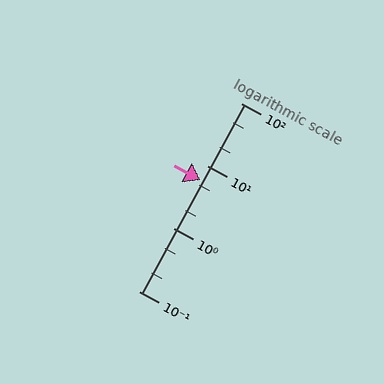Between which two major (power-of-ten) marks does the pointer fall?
The pointer is between 1 and 10.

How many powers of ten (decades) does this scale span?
The scale spans 3 decades, from 0.1 to 100.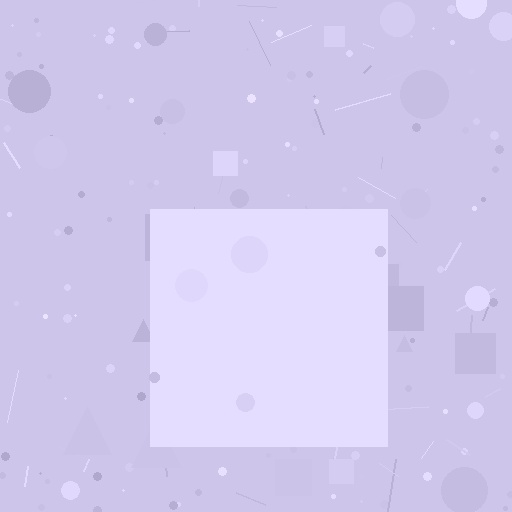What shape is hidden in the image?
A square is hidden in the image.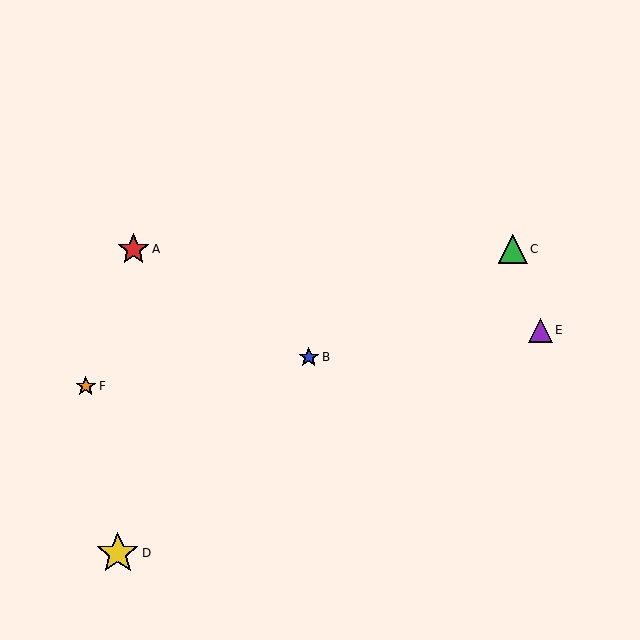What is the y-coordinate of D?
Object D is at y≈553.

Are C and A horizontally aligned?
Yes, both are at y≈249.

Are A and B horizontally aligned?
No, A is at y≈249 and B is at y≈357.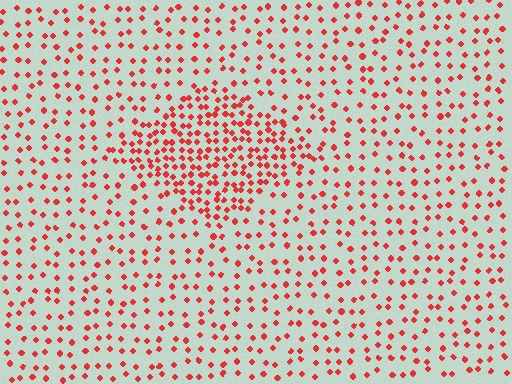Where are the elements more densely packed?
The elements are more densely packed inside the diamond boundary.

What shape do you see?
I see a diamond.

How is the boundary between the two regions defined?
The boundary is defined by a change in element density (approximately 2.2x ratio). All elements are the same color, size, and shape.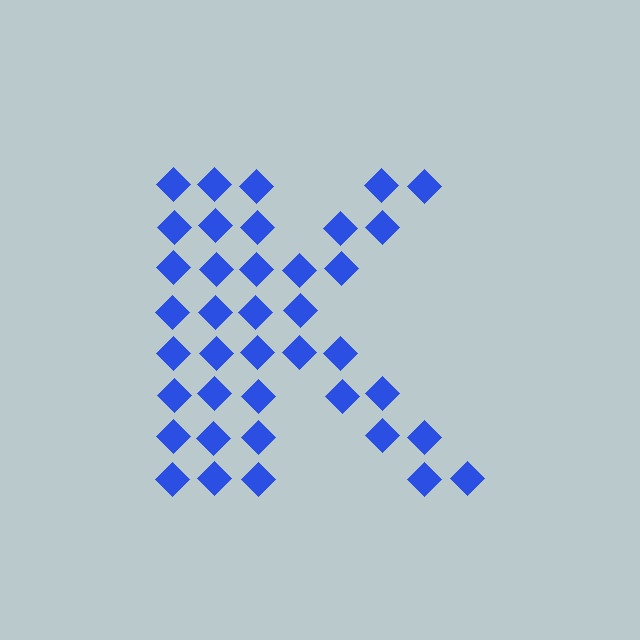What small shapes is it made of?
It is made of small diamonds.